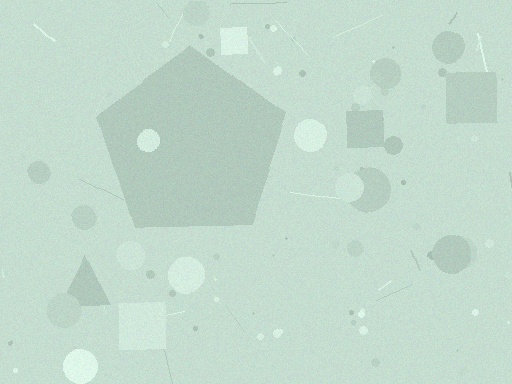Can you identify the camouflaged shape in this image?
The camouflaged shape is a pentagon.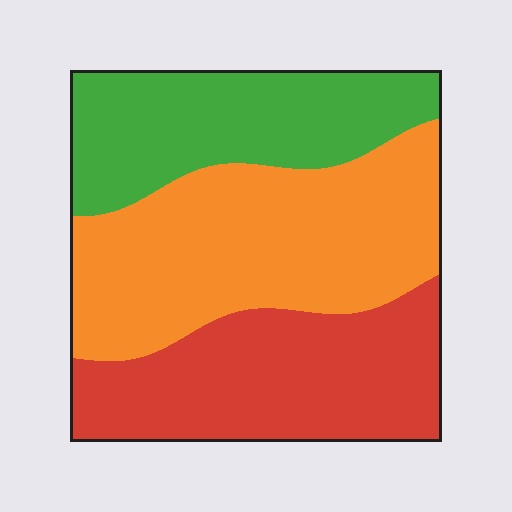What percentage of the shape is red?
Red covers about 30% of the shape.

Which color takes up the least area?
Green, at roughly 25%.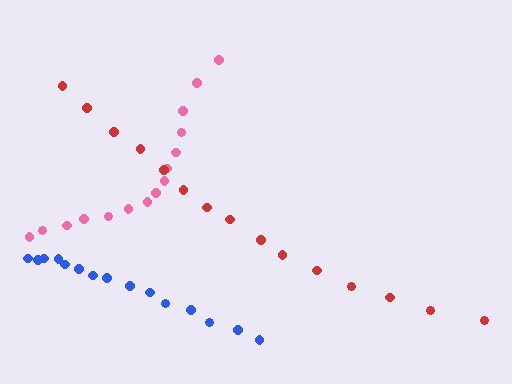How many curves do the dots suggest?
There are 3 distinct paths.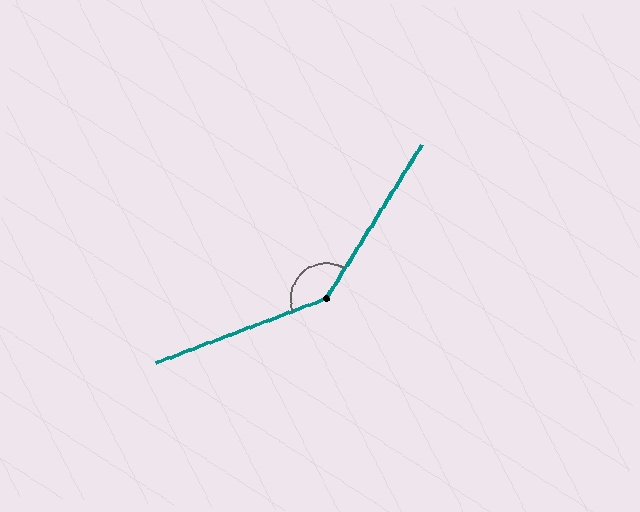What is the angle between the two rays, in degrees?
Approximately 142 degrees.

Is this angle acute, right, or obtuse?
It is obtuse.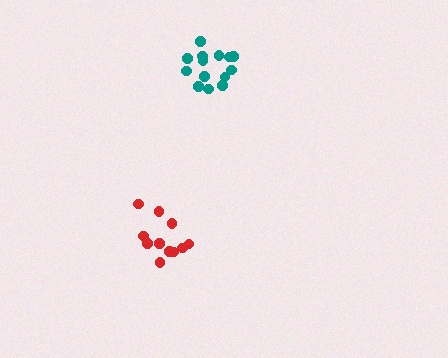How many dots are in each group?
Group 1: 11 dots, Group 2: 14 dots (25 total).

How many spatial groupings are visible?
There are 2 spatial groupings.